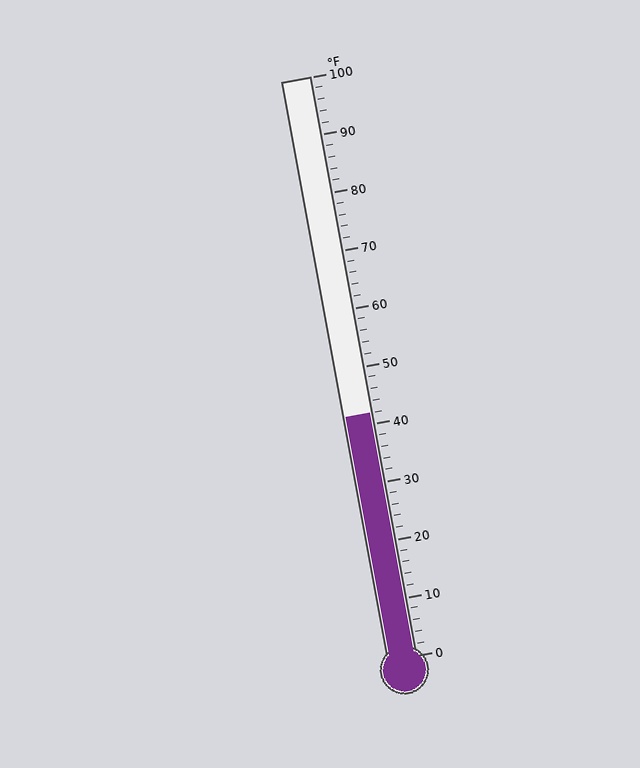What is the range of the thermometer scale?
The thermometer scale ranges from 0°F to 100°F.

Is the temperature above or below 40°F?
The temperature is above 40°F.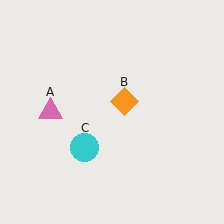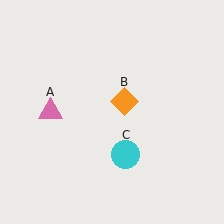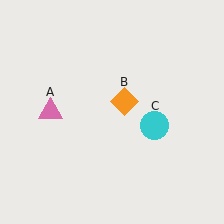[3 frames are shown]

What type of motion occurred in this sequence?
The cyan circle (object C) rotated counterclockwise around the center of the scene.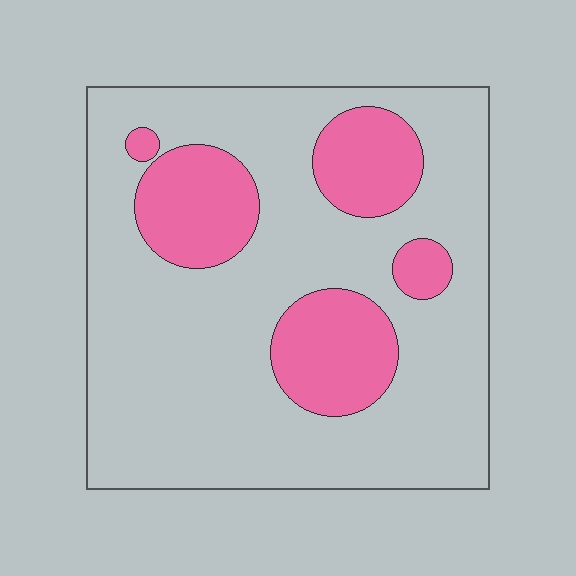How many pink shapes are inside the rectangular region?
5.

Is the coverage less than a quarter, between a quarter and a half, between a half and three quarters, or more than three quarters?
Less than a quarter.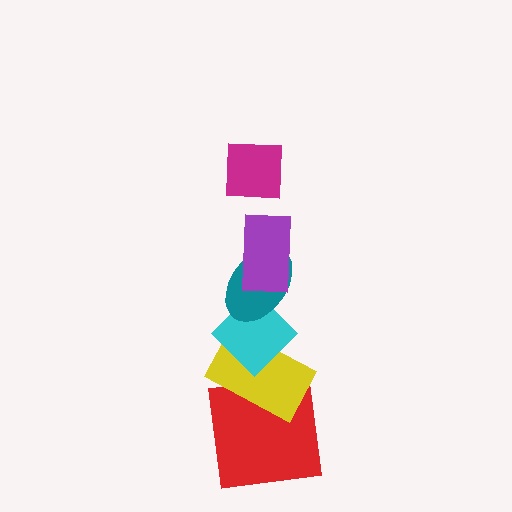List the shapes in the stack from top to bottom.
From top to bottom: the magenta square, the purple rectangle, the teal ellipse, the cyan diamond, the yellow rectangle, the red square.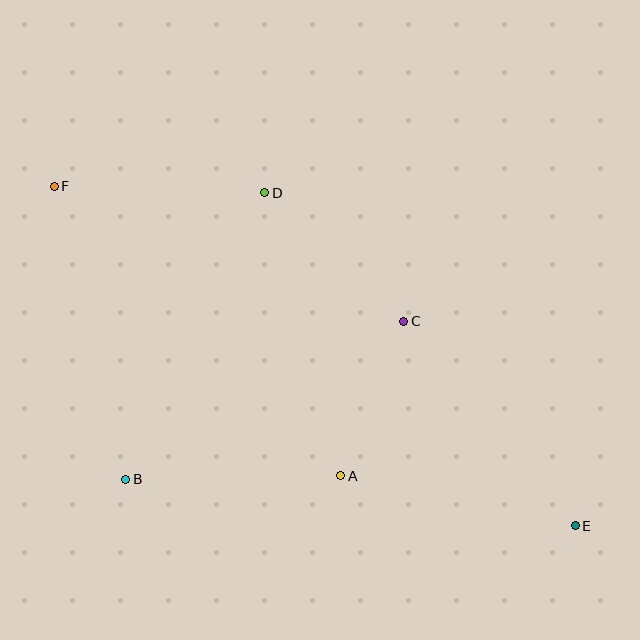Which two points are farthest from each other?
Points E and F are farthest from each other.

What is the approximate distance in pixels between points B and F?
The distance between B and F is approximately 302 pixels.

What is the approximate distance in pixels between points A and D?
The distance between A and D is approximately 293 pixels.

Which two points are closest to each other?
Points A and C are closest to each other.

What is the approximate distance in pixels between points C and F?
The distance between C and F is approximately 375 pixels.